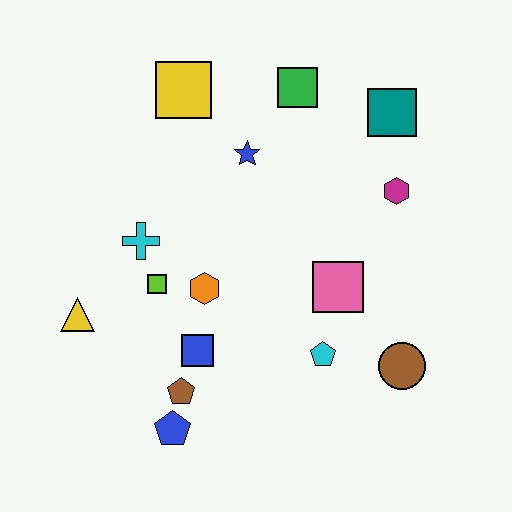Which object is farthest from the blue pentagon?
The teal square is farthest from the blue pentagon.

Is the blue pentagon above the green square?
No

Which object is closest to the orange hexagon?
The lime square is closest to the orange hexagon.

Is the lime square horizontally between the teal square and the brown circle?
No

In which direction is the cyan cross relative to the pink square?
The cyan cross is to the left of the pink square.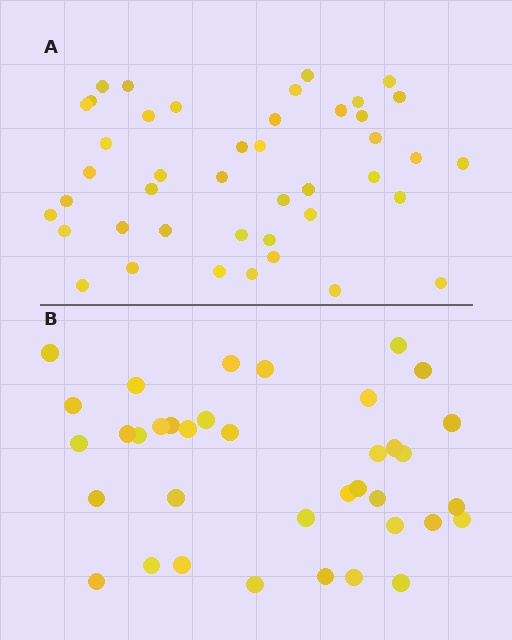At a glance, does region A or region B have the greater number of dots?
Region A (the top region) has more dots.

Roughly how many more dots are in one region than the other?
Region A has about 6 more dots than region B.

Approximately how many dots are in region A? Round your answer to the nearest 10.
About 40 dots. (The exact count is 43, which rounds to 40.)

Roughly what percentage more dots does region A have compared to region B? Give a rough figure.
About 15% more.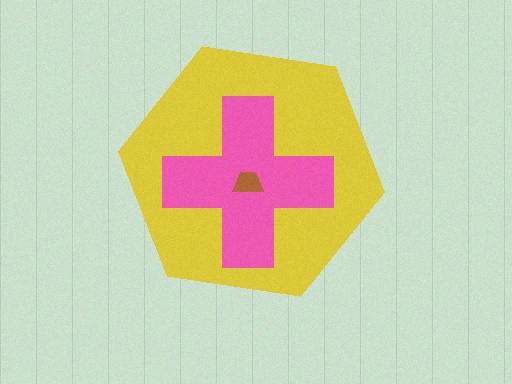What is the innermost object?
The brown trapezoid.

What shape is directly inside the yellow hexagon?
The pink cross.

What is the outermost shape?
The yellow hexagon.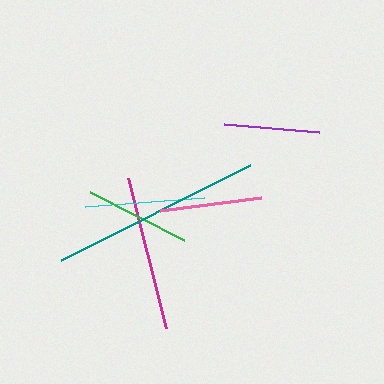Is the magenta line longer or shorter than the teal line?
The teal line is longer than the magenta line.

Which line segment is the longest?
The teal line is the longest at approximately 212 pixels.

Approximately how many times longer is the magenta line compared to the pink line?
The magenta line is approximately 1.5 times the length of the pink line.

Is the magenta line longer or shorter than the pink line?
The magenta line is longer than the pink line.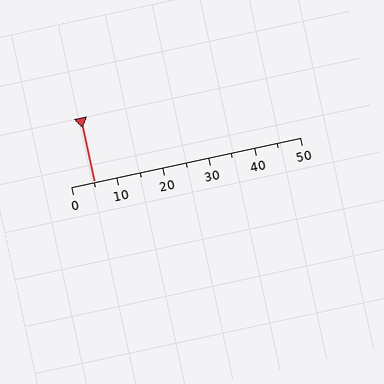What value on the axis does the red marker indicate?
The marker indicates approximately 5.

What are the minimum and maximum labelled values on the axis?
The axis runs from 0 to 50.